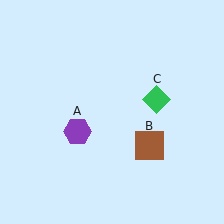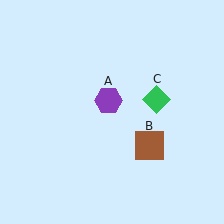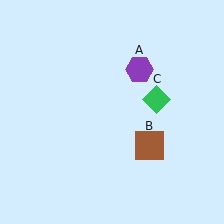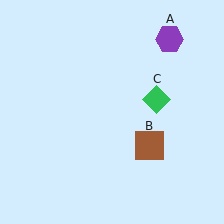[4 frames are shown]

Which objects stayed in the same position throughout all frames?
Brown square (object B) and green diamond (object C) remained stationary.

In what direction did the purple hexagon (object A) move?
The purple hexagon (object A) moved up and to the right.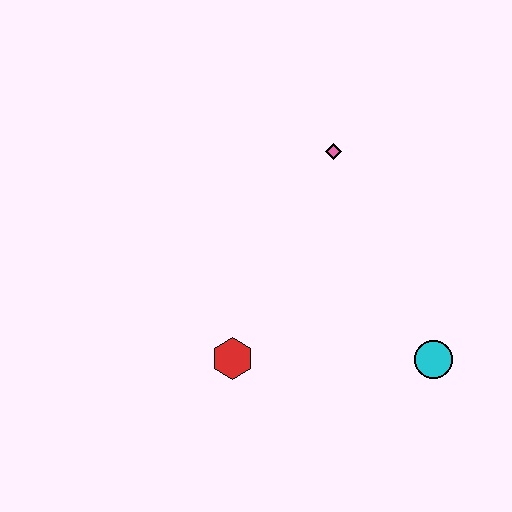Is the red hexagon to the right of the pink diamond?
No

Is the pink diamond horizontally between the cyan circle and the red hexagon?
Yes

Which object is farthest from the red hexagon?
The pink diamond is farthest from the red hexagon.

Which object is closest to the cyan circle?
The red hexagon is closest to the cyan circle.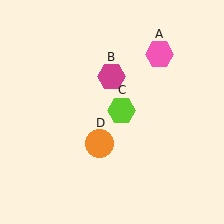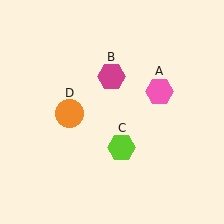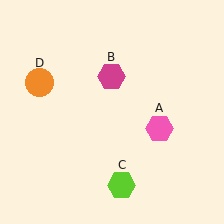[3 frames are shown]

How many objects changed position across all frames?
3 objects changed position: pink hexagon (object A), lime hexagon (object C), orange circle (object D).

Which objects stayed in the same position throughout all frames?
Magenta hexagon (object B) remained stationary.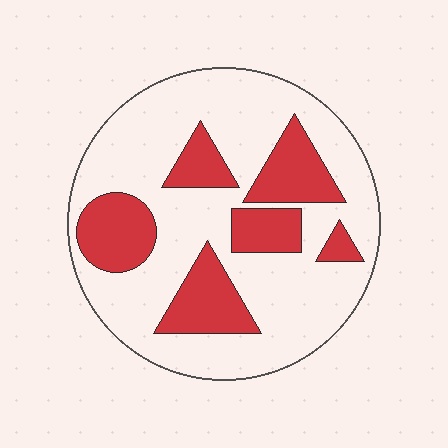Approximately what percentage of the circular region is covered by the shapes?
Approximately 30%.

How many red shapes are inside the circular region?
6.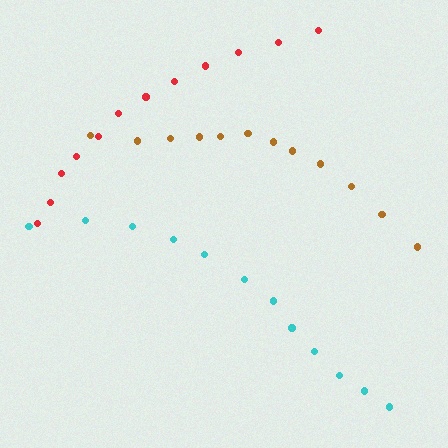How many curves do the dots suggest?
There are 3 distinct paths.